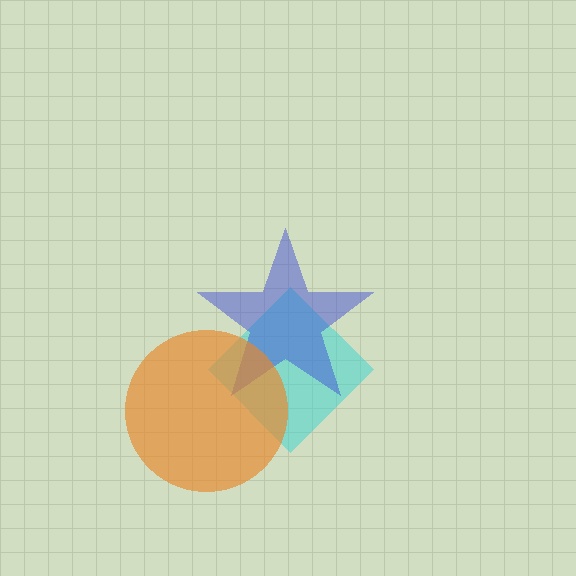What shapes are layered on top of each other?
The layered shapes are: a cyan diamond, a blue star, an orange circle.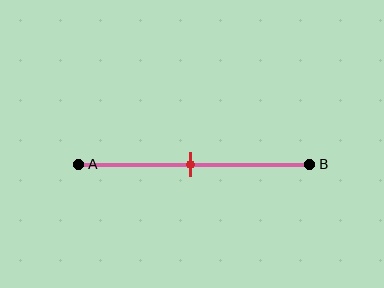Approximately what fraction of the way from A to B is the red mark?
The red mark is approximately 50% of the way from A to B.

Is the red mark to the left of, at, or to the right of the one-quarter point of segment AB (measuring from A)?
The red mark is to the right of the one-quarter point of segment AB.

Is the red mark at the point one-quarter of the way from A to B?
No, the mark is at about 50% from A, not at the 25% one-quarter point.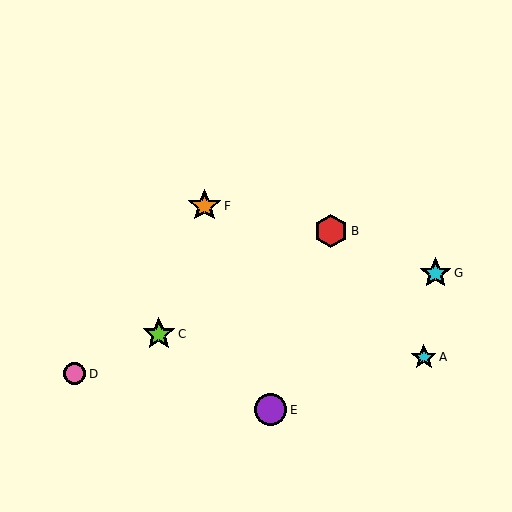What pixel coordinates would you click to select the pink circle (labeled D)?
Click at (75, 374) to select the pink circle D.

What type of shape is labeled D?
Shape D is a pink circle.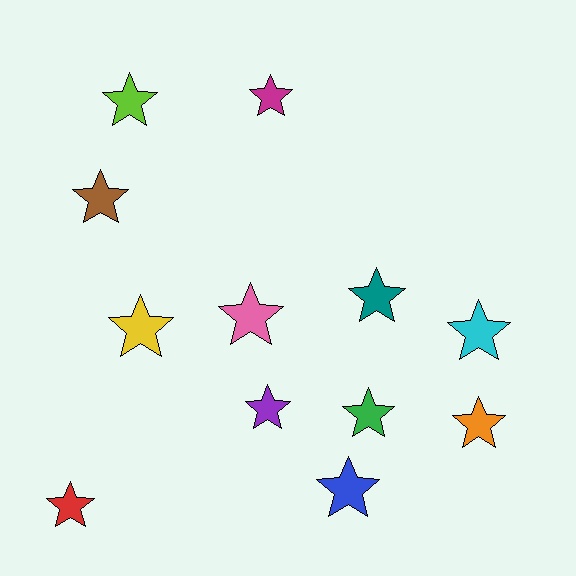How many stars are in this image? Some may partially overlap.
There are 12 stars.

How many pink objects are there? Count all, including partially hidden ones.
There is 1 pink object.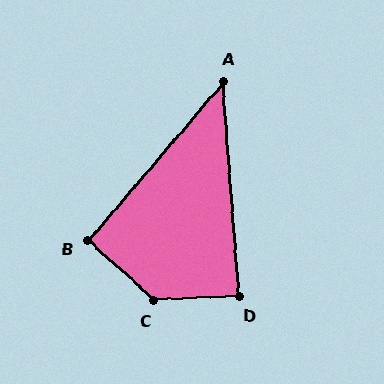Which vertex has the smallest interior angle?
A, at approximately 45 degrees.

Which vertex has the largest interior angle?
C, at approximately 135 degrees.